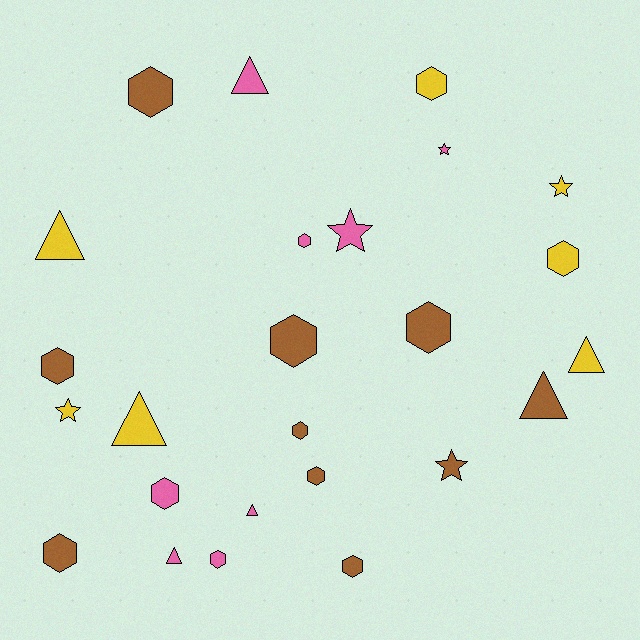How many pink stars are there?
There are 2 pink stars.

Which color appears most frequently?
Brown, with 10 objects.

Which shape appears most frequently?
Hexagon, with 13 objects.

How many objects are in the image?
There are 25 objects.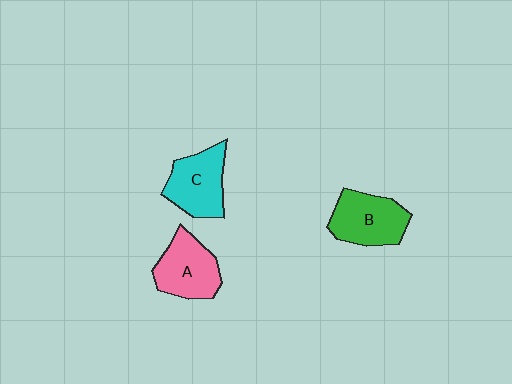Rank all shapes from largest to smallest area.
From largest to smallest: B (green), C (cyan), A (pink).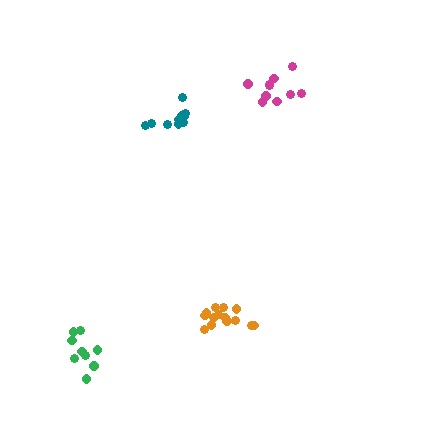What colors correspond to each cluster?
The clusters are colored: orange, magenta, teal, green.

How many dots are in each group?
Group 1: 14 dots, Group 2: 10 dots, Group 3: 10 dots, Group 4: 9 dots (43 total).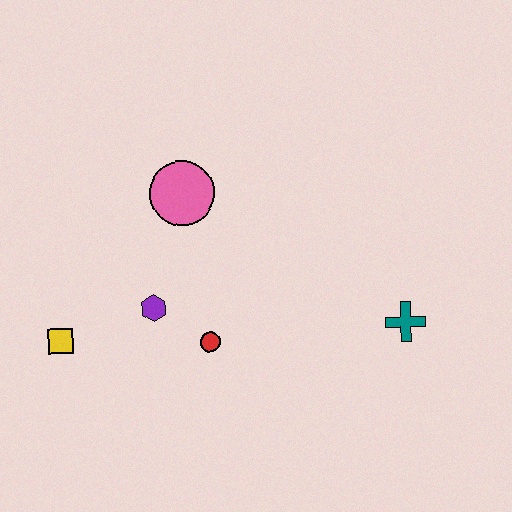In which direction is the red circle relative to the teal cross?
The red circle is to the left of the teal cross.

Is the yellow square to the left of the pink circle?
Yes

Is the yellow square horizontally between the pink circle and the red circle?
No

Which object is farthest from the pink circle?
The teal cross is farthest from the pink circle.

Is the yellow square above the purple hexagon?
No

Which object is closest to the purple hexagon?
The red circle is closest to the purple hexagon.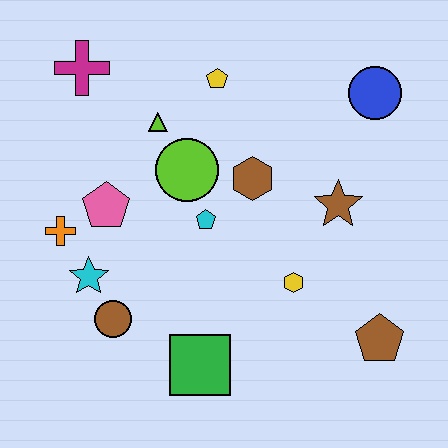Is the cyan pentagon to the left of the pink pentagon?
No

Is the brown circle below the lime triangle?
Yes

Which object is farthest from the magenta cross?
The brown pentagon is farthest from the magenta cross.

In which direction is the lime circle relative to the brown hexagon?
The lime circle is to the left of the brown hexagon.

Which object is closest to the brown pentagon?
The yellow hexagon is closest to the brown pentagon.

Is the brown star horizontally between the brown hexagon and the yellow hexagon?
No